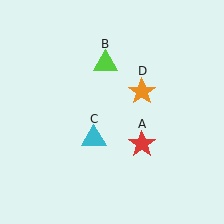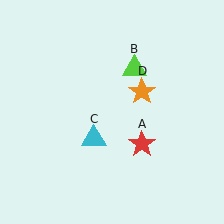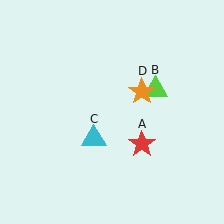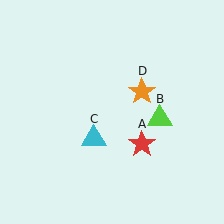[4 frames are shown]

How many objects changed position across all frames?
1 object changed position: lime triangle (object B).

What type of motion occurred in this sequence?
The lime triangle (object B) rotated clockwise around the center of the scene.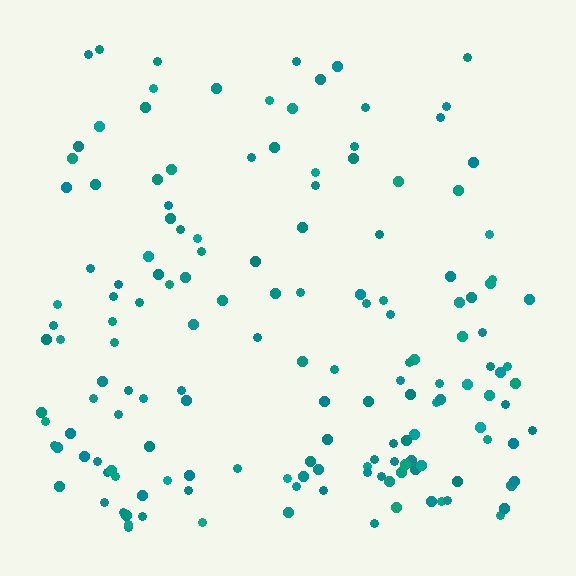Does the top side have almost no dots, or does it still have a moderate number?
Still a moderate number, just noticeably fewer than the bottom.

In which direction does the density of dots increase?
From top to bottom, with the bottom side densest.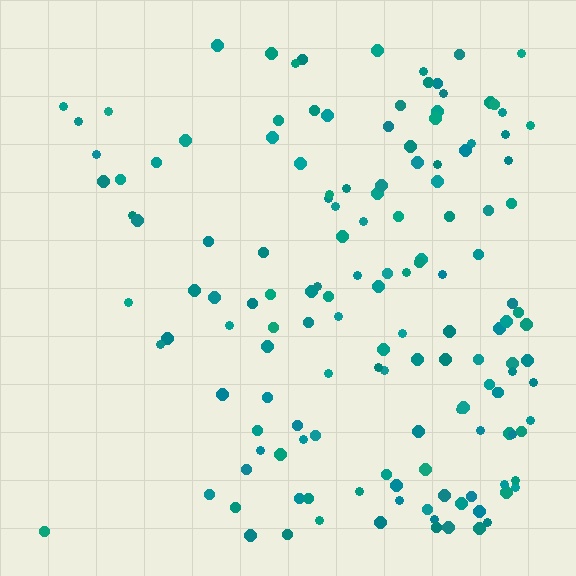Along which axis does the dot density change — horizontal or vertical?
Horizontal.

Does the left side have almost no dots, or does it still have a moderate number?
Still a moderate number, just noticeably fewer than the right.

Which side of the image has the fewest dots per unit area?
The left.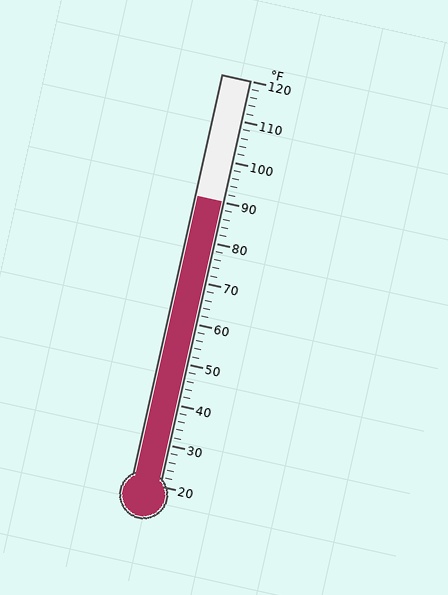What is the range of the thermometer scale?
The thermometer scale ranges from 20°F to 120°F.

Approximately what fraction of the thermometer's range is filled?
The thermometer is filled to approximately 70% of its range.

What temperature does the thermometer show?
The thermometer shows approximately 90°F.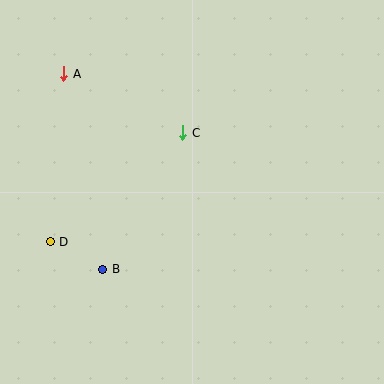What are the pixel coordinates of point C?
Point C is at (183, 133).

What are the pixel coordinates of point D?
Point D is at (50, 242).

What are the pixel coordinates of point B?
Point B is at (103, 269).